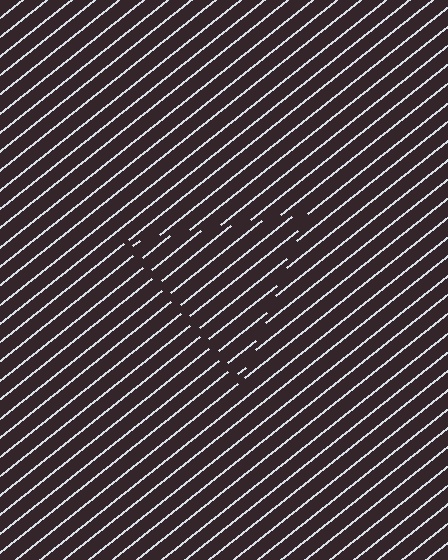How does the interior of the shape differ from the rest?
The interior of the shape contains the same grating, shifted by half a period — the contour is defined by the phase discontinuity where line-ends from the inner and outer gratings abut.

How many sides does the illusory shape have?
3 sides — the line-ends trace a triangle.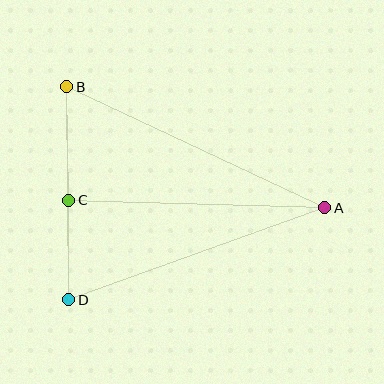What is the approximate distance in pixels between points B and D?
The distance between B and D is approximately 213 pixels.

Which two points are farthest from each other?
Points A and B are farthest from each other.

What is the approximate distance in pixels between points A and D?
The distance between A and D is approximately 272 pixels.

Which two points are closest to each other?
Points C and D are closest to each other.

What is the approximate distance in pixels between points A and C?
The distance between A and C is approximately 256 pixels.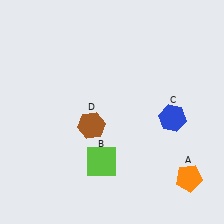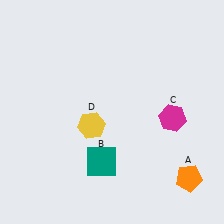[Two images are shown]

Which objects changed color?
B changed from lime to teal. C changed from blue to magenta. D changed from brown to yellow.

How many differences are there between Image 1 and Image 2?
There are 3 differences between the two images.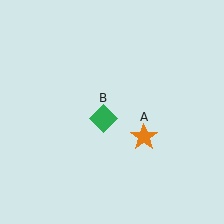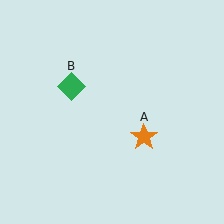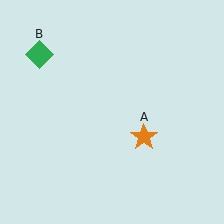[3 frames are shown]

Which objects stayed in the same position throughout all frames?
Orange star (object A) remained stationary.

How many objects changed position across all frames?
1 object changed position: green diamond (object B).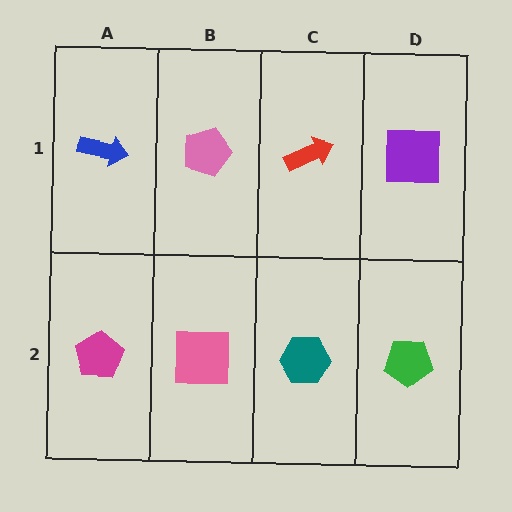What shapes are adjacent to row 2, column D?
A purple square (row 1, column D), a teal hexagon (row 2, column C).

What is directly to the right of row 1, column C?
A purple square.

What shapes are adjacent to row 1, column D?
A green pentagon (row 2, column D), a red arrow (row 1, column C).